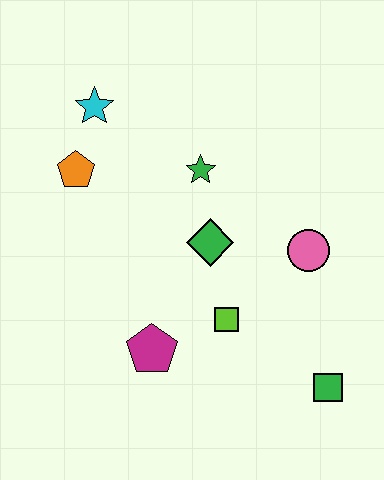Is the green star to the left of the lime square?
Yes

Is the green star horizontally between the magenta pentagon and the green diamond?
Yes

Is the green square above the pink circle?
No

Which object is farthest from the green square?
The cyan star is farthest from the green square.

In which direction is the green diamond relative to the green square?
The green diamond is above the green square.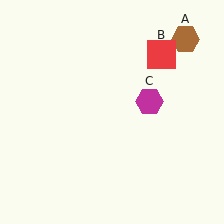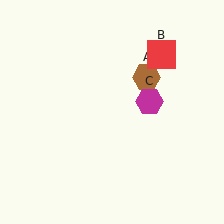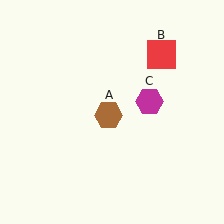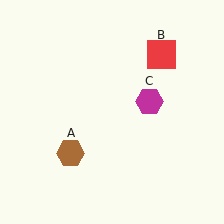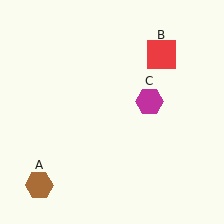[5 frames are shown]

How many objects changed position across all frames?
1 object changed position: brown hexagon (object A).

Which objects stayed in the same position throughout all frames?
Red square (object B) and magenta hexagon (object C) remained stationary.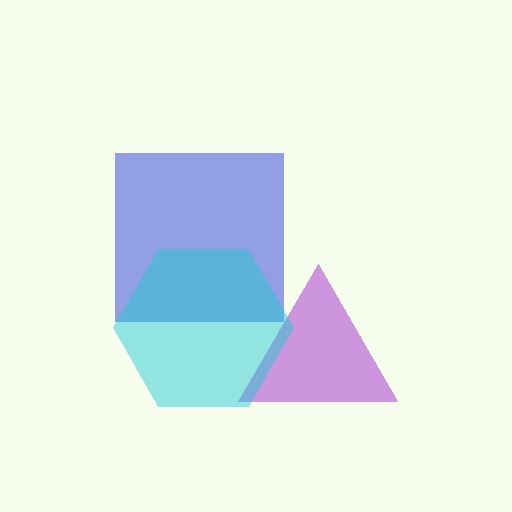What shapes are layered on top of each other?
The layered shapes are: a purple triangle, a blue square, a cyan hexagon.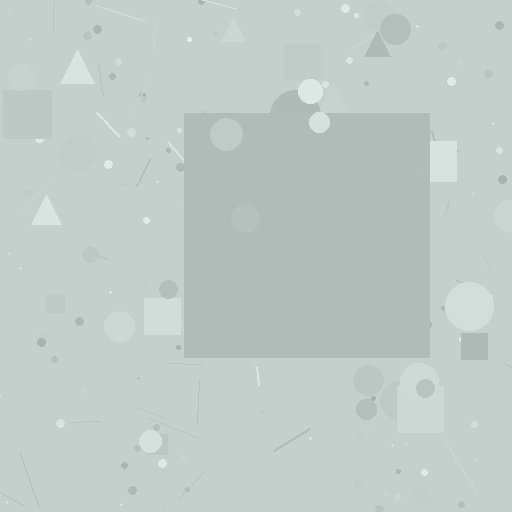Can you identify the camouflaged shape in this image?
The camouflaged shape is a square.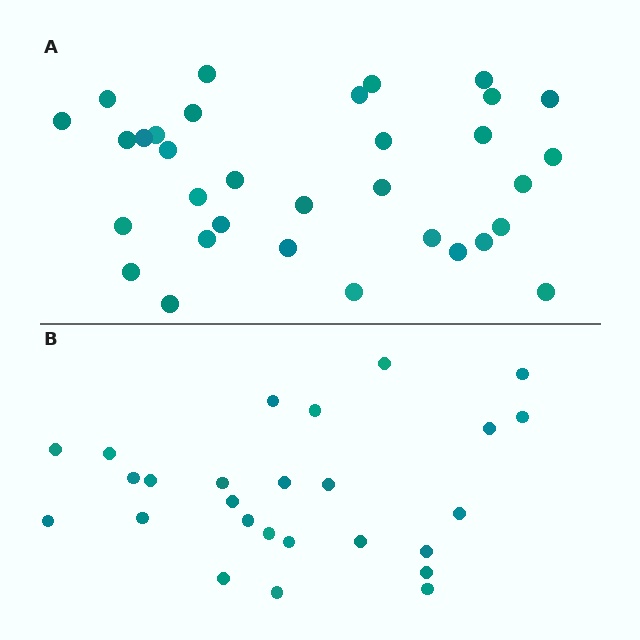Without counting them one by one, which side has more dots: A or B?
Region A (the top region) has more dots.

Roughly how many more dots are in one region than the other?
Region A has roughly 8 or so more dots than region B.